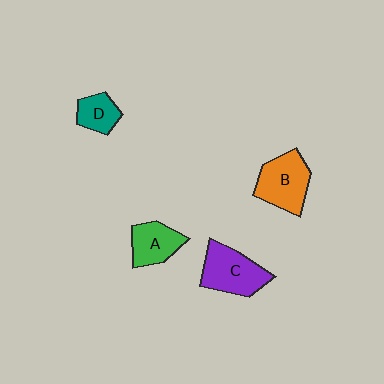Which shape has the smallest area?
Shape D (teal).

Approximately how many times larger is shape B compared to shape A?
Approximately 1.4 times.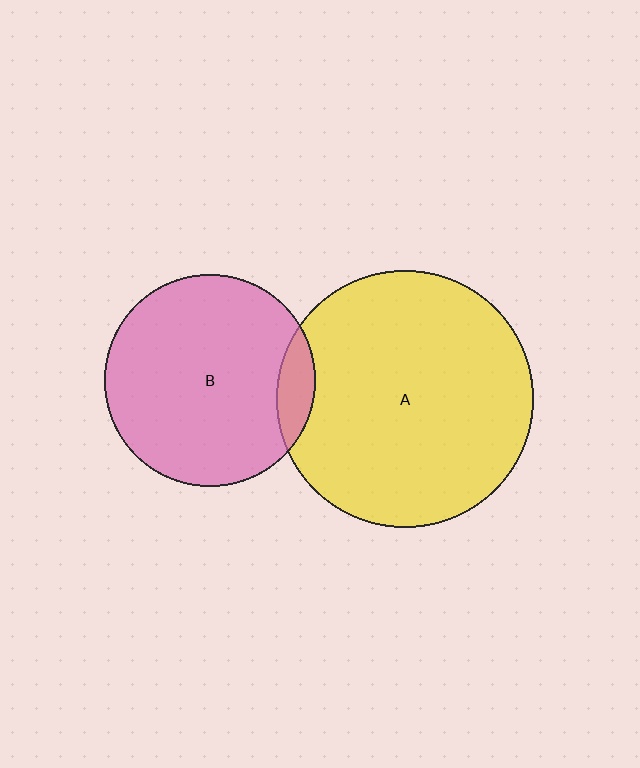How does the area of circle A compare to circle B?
Approximately 1.5 times.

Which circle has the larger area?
Circle A (yellow).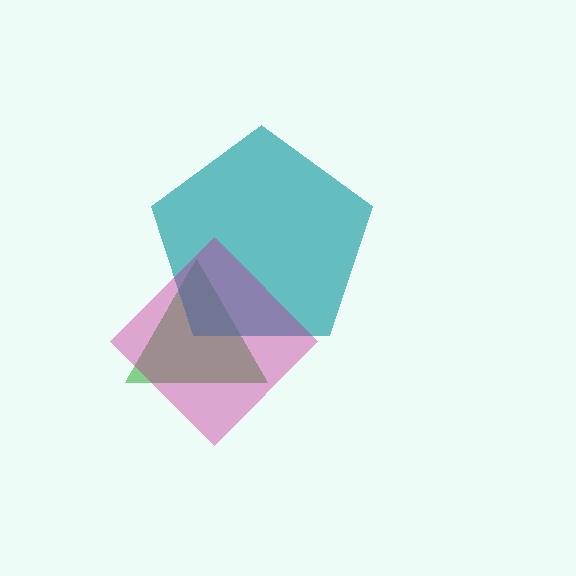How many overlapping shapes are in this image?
There are 3 overlapping shapes in the image.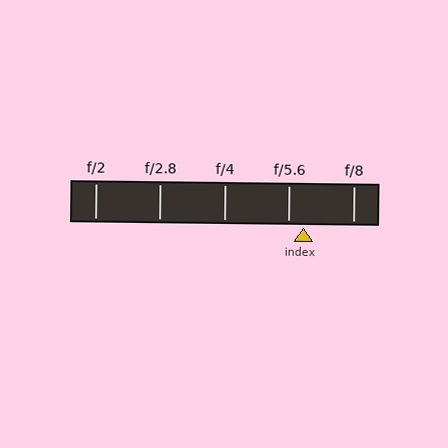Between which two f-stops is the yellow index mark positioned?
The index mark is between f/5.6 and f/8.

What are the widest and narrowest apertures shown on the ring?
The widest aperture shown is f/2 and the narrowest is f/8.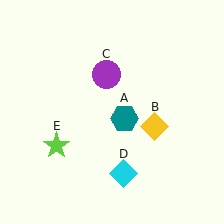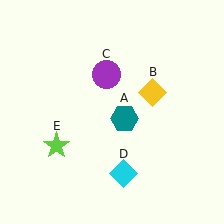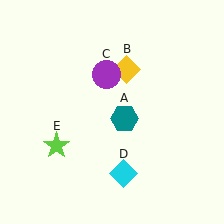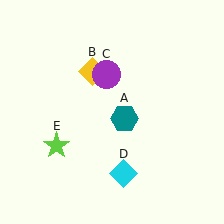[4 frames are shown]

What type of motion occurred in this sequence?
The yellow diamond (object B) rotated counterclockwise around the center of the scene.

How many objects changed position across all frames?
1 object changed position: yellow diamond (object B).